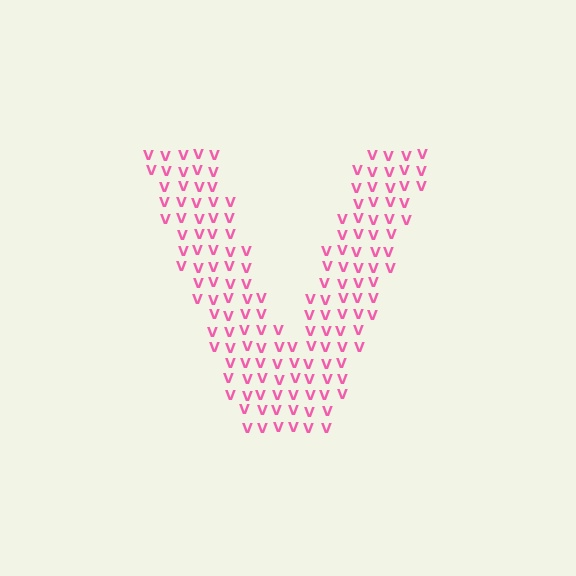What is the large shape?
The large shape is the letter V.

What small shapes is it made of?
It is made of small letter V's.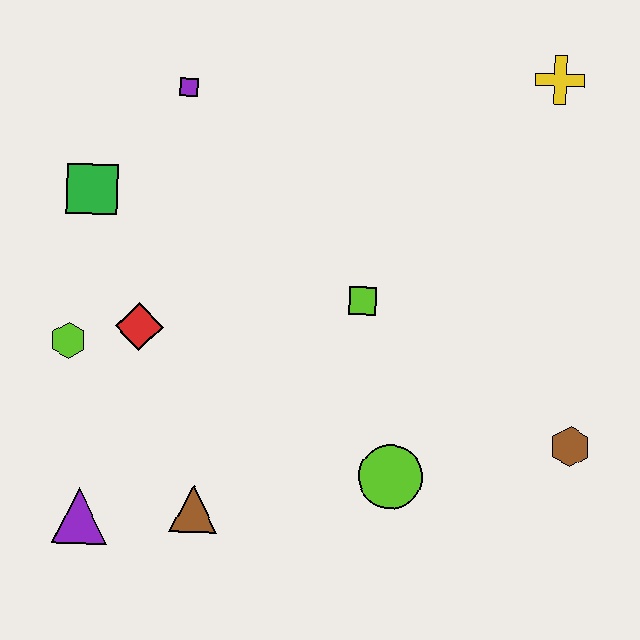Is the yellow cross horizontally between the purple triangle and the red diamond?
No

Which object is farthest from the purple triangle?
The yellow cross is farthest from the purple triangle.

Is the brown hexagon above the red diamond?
No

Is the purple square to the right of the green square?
Yes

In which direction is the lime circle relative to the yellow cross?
The lime circle is below the yellow cross.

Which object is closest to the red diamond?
The lime hexagon is closest to the red diamond.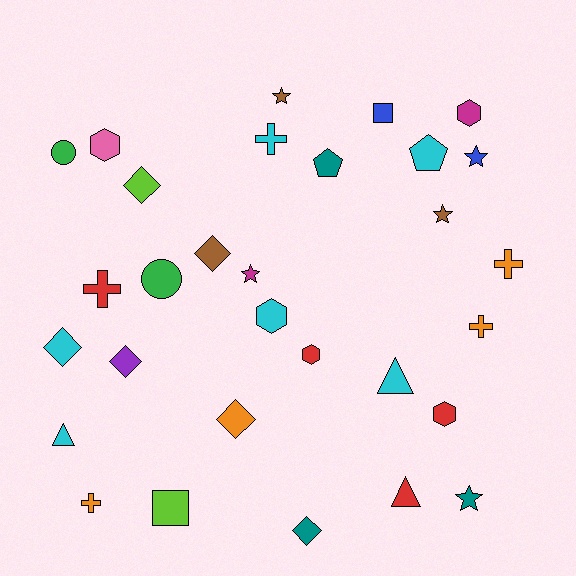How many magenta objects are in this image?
There are 2 magenta objects.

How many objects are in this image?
There are 30 objects.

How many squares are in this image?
There are 2 squares.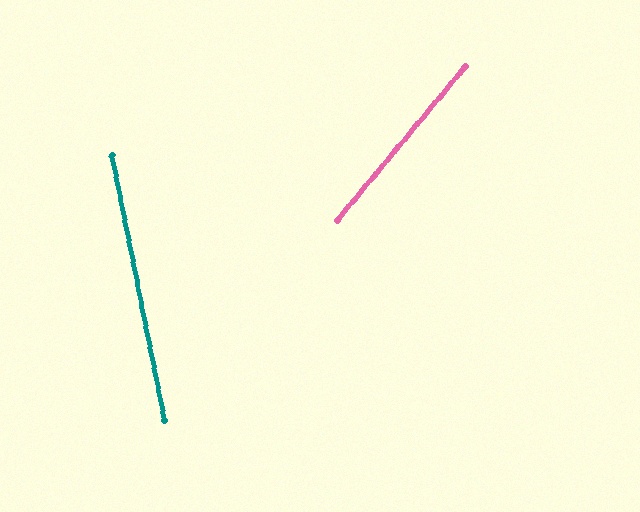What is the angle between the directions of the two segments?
Approximately 51 degrees.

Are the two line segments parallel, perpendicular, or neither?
Neither parallel nor perpendicular — they differ by about 51°.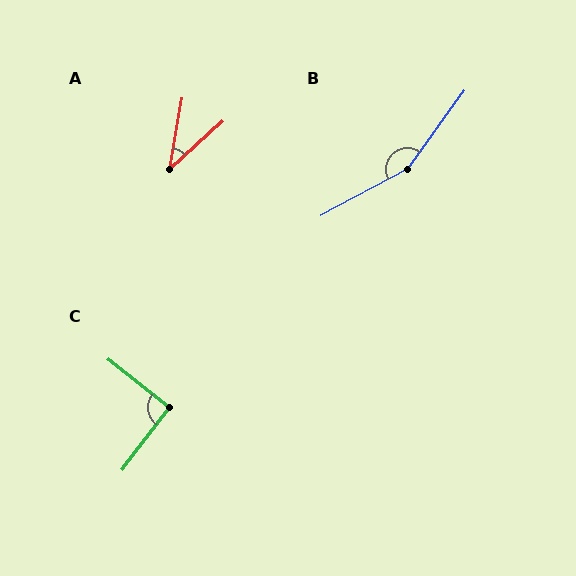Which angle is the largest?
B, at approximately 154 degrees.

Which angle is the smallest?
A, at approximately 38 degrees.